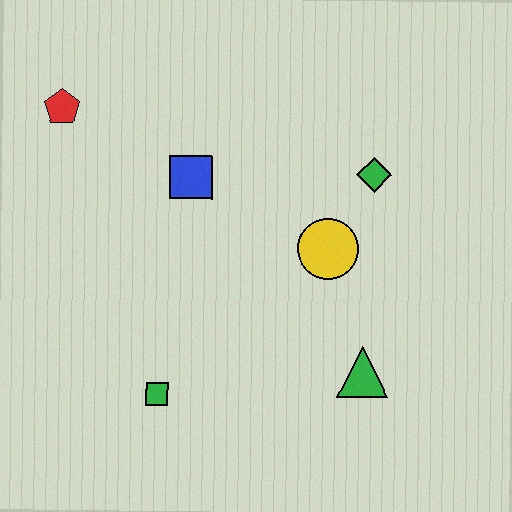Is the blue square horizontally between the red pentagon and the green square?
No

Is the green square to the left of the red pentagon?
No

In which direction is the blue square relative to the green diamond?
The blue square is to the left of the green diamond.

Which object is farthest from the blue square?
The green triangle is farthest from the blue square.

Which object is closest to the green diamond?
The yellow circle is closest to the green diamond.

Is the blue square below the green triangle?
No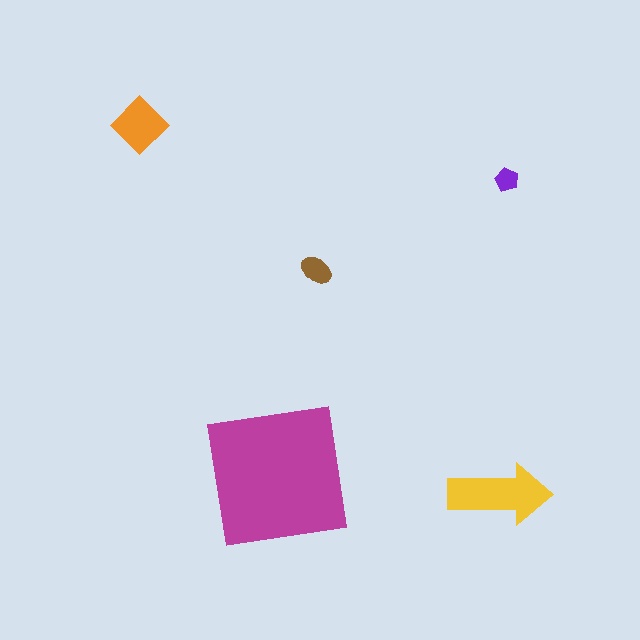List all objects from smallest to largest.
The purple pentagon, the brown ellipse, the orange diamond, the yellow arrow, the magenta square.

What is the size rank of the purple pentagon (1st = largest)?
5th.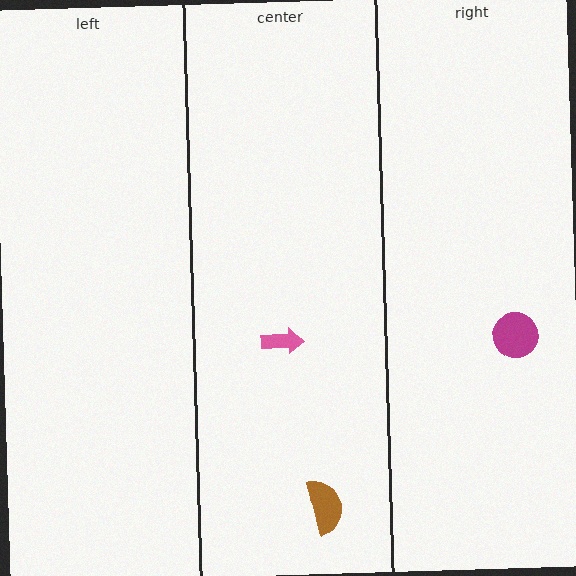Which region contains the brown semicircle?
The center region.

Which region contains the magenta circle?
The right region.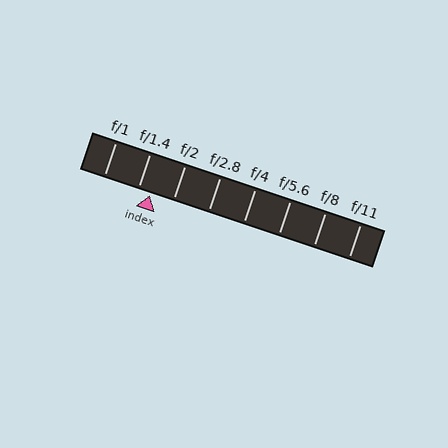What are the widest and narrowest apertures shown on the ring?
The widest aperture shown is f/1 and the narrowest is f/11.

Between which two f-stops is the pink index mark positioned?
The index mark is between f/1.4 and f/2.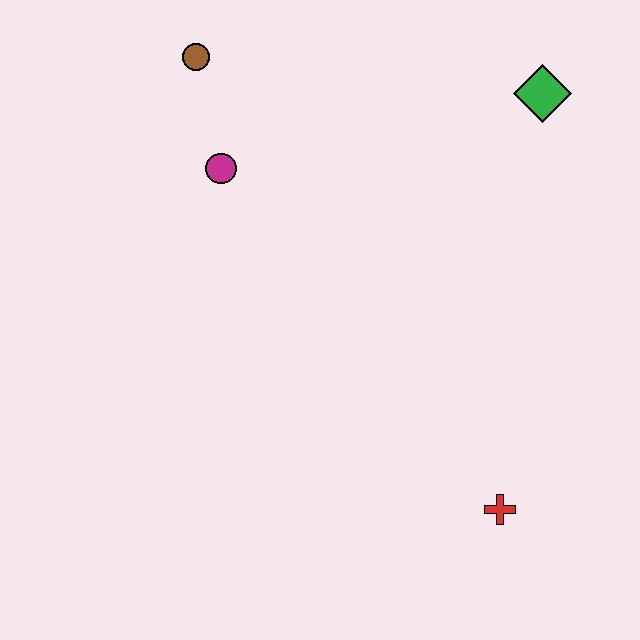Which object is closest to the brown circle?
The magenta circle is closest to the brown circle.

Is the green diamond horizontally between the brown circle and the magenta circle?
No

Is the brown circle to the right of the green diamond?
No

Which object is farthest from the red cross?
The brown circle is farthest from the red cross.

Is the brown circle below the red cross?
No